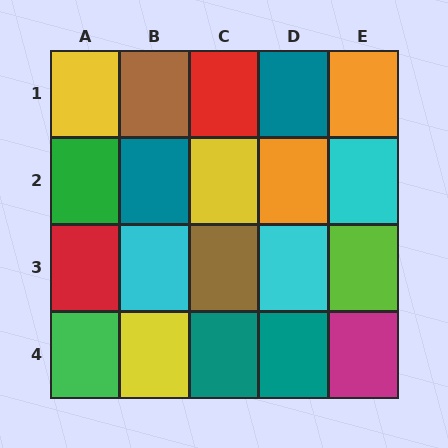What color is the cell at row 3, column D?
Cyan.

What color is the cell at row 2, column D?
Orange.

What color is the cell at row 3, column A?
Red.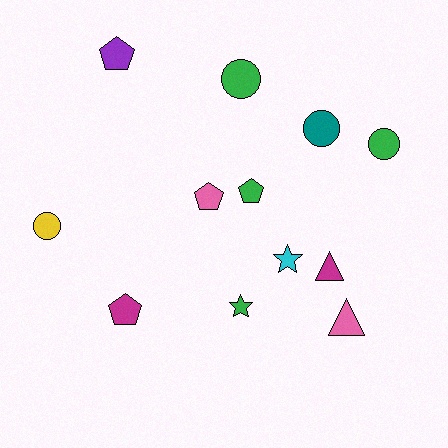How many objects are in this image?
There are 12 objects.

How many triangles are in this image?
There are 2 triangles.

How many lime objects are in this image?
There are no lime objects.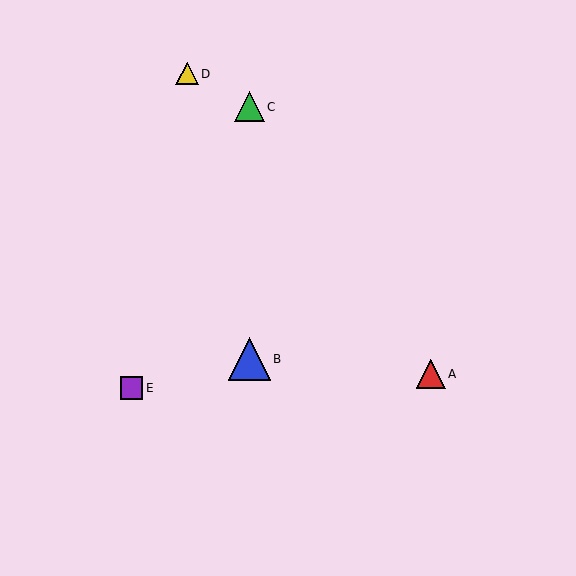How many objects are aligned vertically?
2 objects (B, C) are aligned vertically.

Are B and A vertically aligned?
No, B is at x≈249 and A is at x≈431.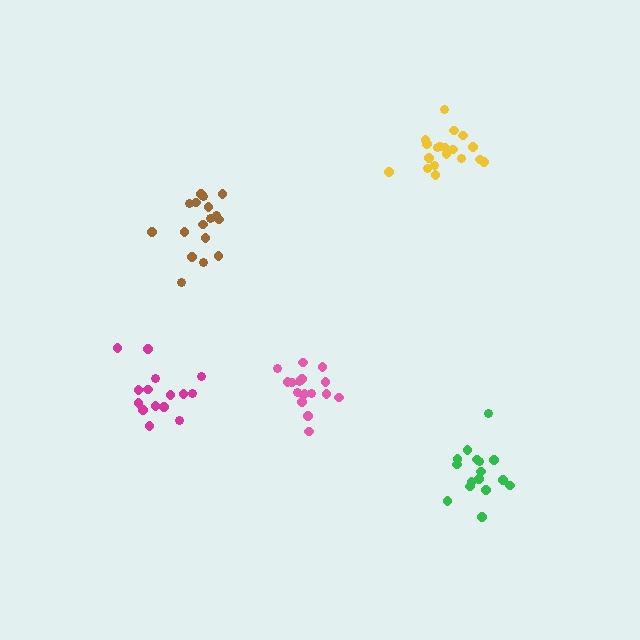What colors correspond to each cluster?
The clusters are colored: green, magenta, pink, yellow, brown.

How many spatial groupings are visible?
There are 5 spatial groupings.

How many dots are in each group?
Group 1: 16 dots, Group 2: 15 dots, Group 3: 17 dots, Group 4: 20 dots, Group 5: 17 dots (85 total).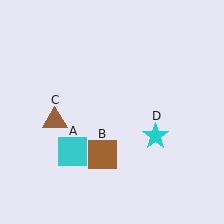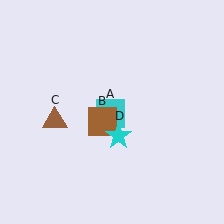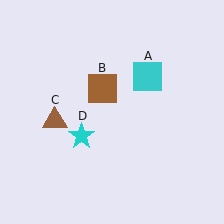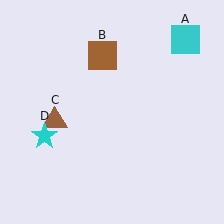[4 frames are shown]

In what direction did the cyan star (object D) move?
The cyan star (object D) moved left.